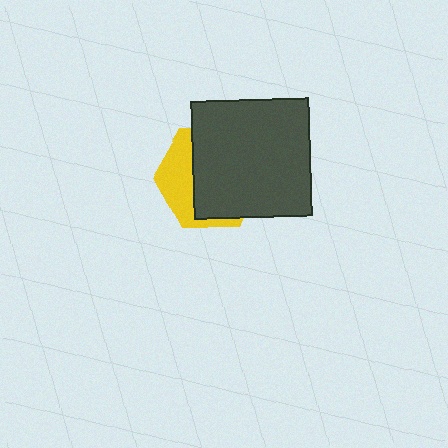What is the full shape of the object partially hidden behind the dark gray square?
The partially hidden object is a yellow hexagon.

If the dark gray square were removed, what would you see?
You would see the complete yellow hexagon.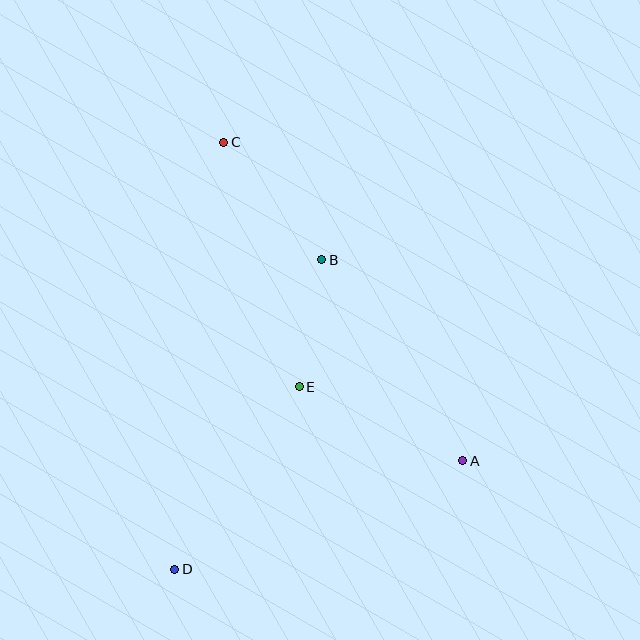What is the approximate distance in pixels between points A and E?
The distance between A and E is approximately 180 pixels.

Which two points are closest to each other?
Points B and E are closest to each other.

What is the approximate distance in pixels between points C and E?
The distance between C and E is approximately 256 pixels.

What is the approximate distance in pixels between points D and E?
The distance between D and E is approximately 221 pixels.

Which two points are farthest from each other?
Points C and D are farthest from each other.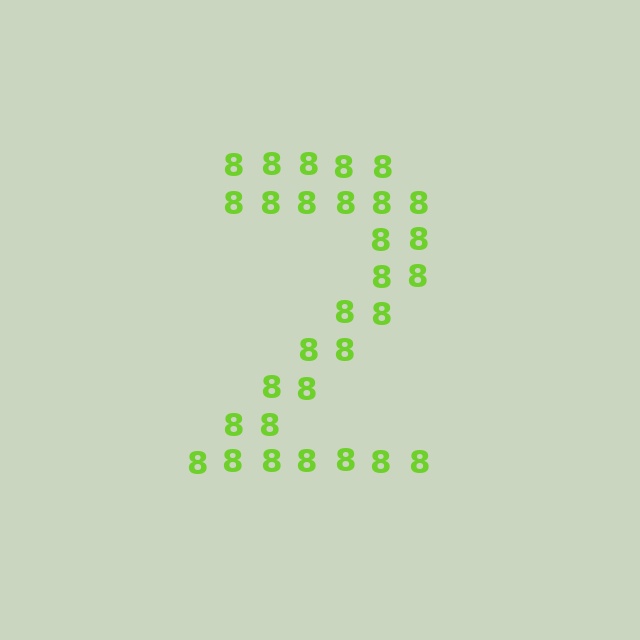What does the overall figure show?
The overall figure shows the digit 2.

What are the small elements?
The small elements are digit 8's.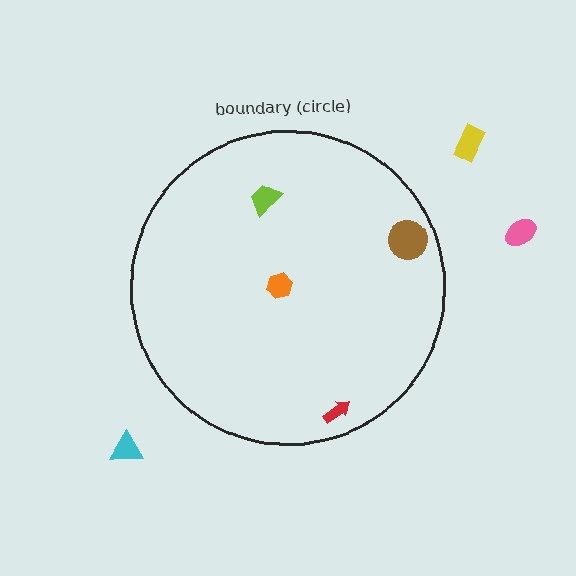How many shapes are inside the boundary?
4 inside, 3 outside.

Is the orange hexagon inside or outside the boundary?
Inside.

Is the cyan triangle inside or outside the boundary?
Outside.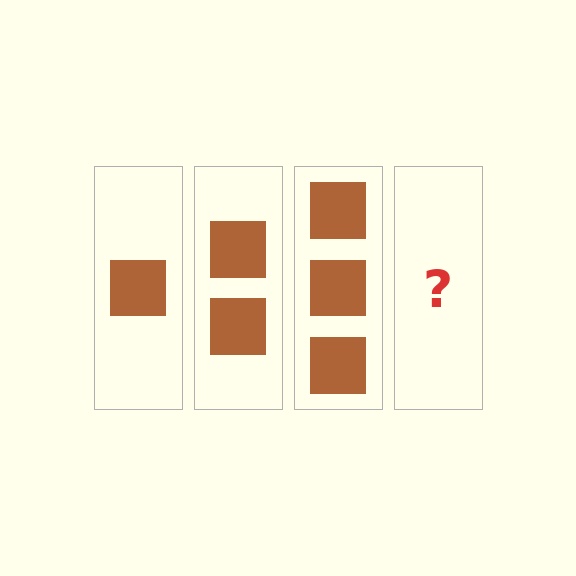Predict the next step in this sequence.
The next step is 4 squares.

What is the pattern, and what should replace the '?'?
The pattern is that each step adds one more square. The '?' should be 4 squares.